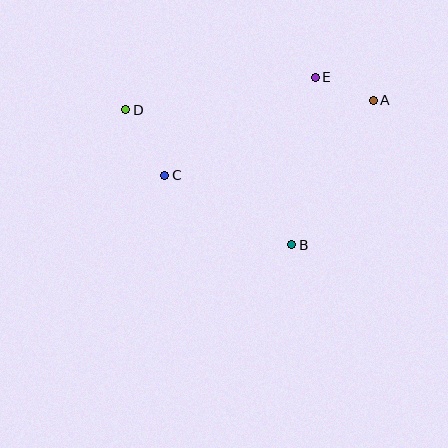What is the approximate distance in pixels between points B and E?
The distance between B and E is approximately 169 pixels.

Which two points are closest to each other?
Points A and E are closest to each other.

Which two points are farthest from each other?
Points A and D are farthest from each other.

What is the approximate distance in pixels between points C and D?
The distance between C and D is approximately 76 pixels.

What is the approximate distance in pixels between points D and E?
The distance between D and E is approximately 192 pixels.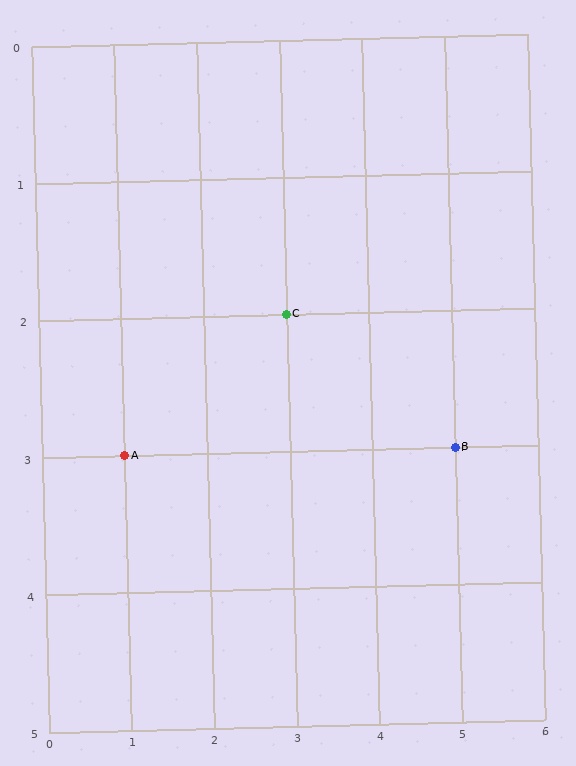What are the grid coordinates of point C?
Point C is at grid coordinates (3, 2).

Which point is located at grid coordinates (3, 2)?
Point C is at (3, 2).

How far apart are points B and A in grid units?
Points B and A are 4 columns apart.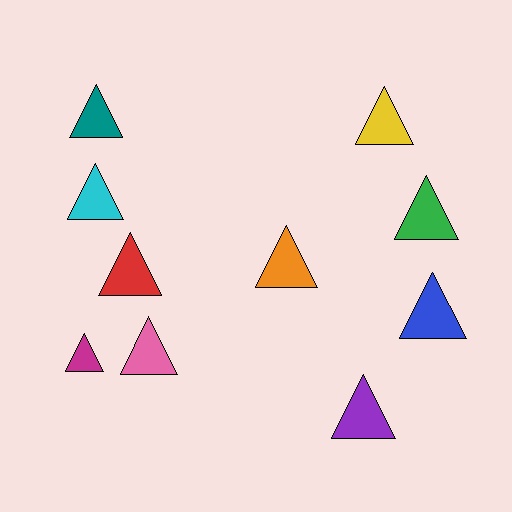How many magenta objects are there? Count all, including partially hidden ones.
There is 1 magenta object.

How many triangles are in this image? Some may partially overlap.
There are 10 triangles.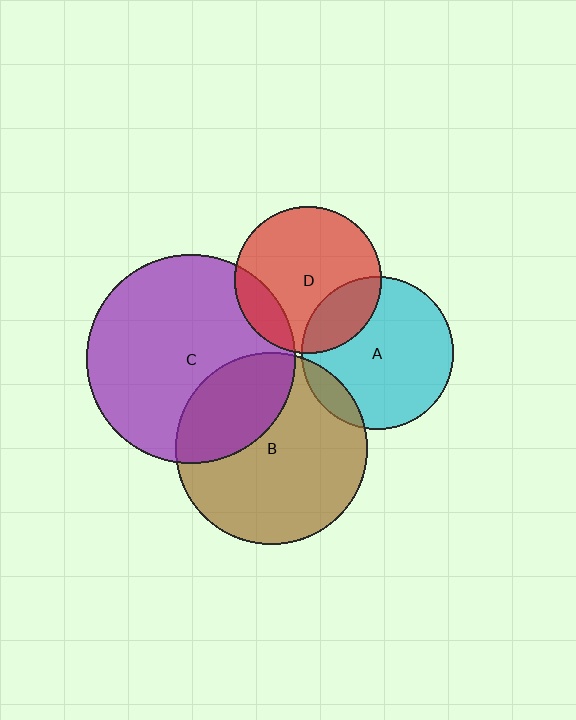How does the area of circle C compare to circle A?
Approximately 1.9 times.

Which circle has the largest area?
Circle C (purple).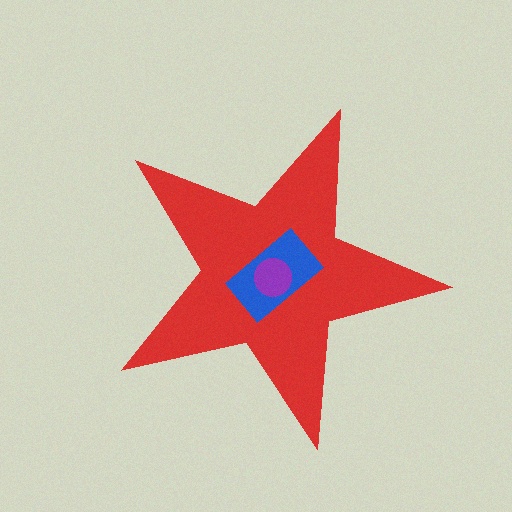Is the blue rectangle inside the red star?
Yes.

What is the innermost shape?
The purple circle.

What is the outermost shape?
The red star.